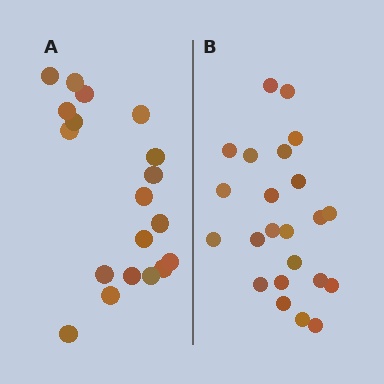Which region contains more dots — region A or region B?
Region B (the right region) has more dots.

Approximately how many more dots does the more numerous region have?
Region B has about 4 more dots than region A.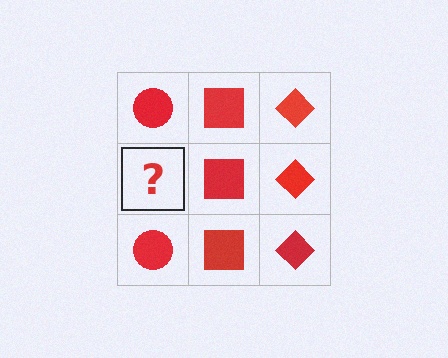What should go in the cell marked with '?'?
The missing cell should contain a red circle.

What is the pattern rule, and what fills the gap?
The rule is that each column has a consistent shape. The gap should be filled with a red circle.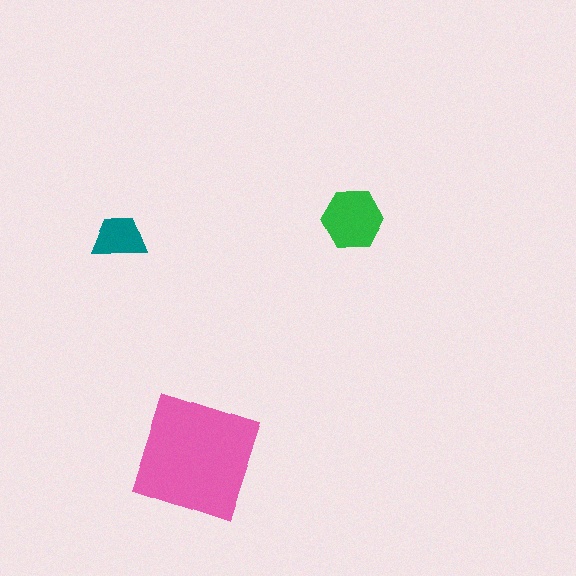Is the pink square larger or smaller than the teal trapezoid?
Larger.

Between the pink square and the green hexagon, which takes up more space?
The pink square.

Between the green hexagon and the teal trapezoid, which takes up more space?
The green hexagon.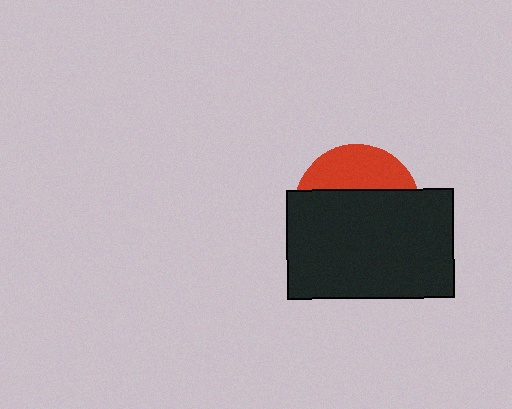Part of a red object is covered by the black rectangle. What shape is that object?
It is a circle.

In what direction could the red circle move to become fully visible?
The red circle could move up. That would shift it out from behind the black rectangle entirely.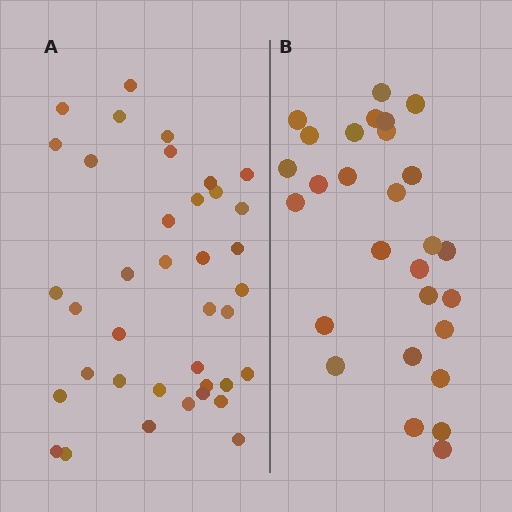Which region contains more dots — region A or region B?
Region A (the left region) has more dots.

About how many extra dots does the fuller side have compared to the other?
Region A has roughly 10 or so more dots than region B.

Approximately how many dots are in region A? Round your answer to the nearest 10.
About 40 dots. (The exact count is 38, which rounds to 40.)